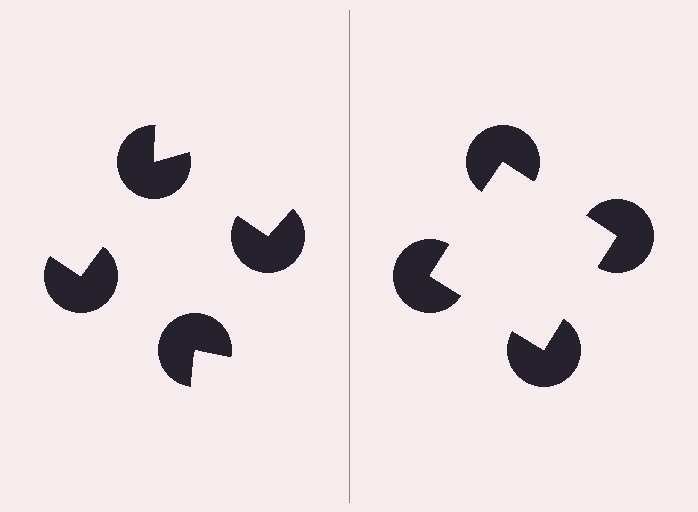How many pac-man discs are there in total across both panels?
8 — 4 on each side.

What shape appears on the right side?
An illusory square.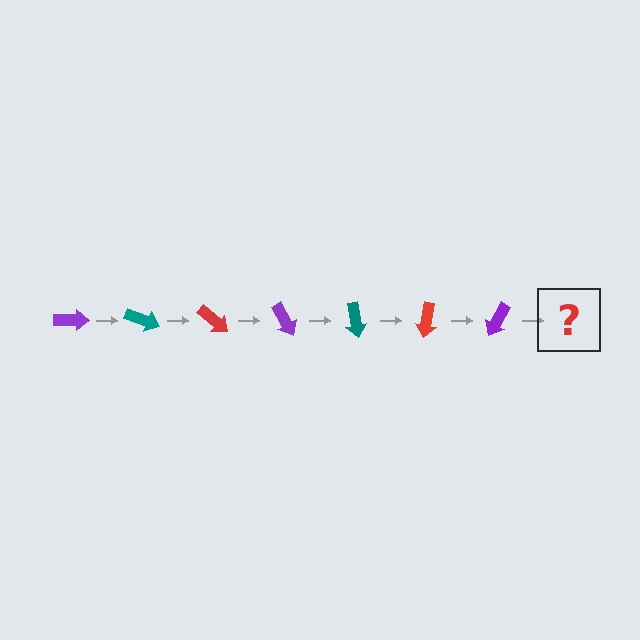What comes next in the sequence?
The next element should be a teal arrow, rotated 140 degrees from the start.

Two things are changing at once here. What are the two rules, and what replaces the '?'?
The two rules are that it rotates 20 degrees each step and the color cycles through purple, teal, and red. The '?' should be a teal arrow, rotated 140 degrees from the start.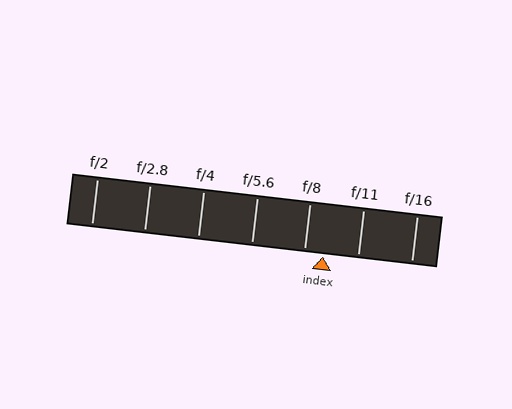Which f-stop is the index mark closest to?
The index mark is closest to f/8.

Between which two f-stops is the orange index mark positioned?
The index mark is between f/8 and f/11.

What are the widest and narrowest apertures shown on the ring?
The widest aperture shown is f/2 and the narrowest is f/16.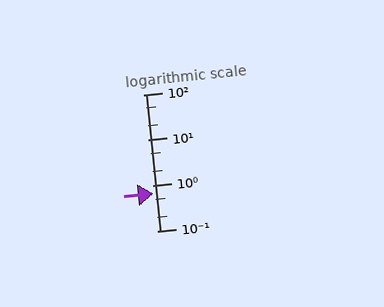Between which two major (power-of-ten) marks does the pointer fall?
The pointer is between 0.1 and 1.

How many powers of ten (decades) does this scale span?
The scale spans 3 decades, from 0.1 to 100.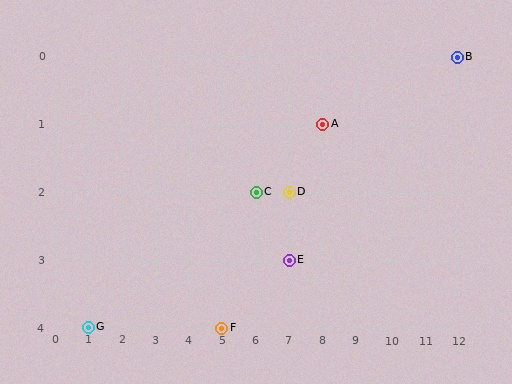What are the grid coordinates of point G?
Point G is at grid coordinates (1, 4).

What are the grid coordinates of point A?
Point A is at grid coordinates (8, 1).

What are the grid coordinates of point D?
Point D is at grid coordinates (7, 2).